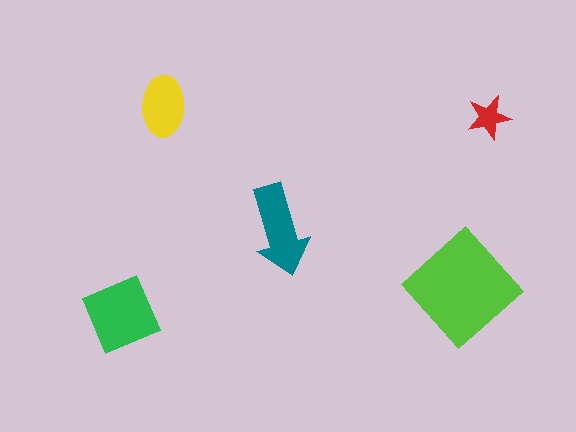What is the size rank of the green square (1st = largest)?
2nd.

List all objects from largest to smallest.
The lime diamond, the green square, the teal arrow, the yellow ellipse, the red star.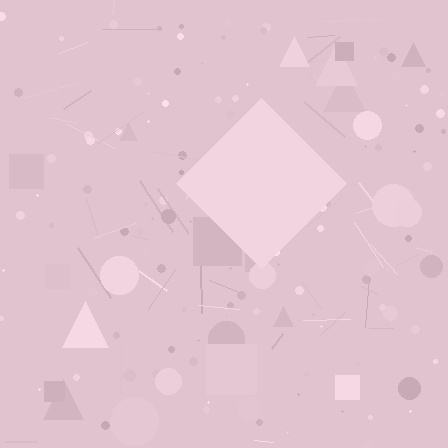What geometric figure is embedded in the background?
A diamond is embedded in the background.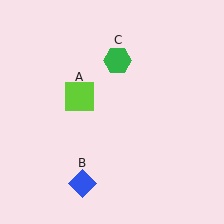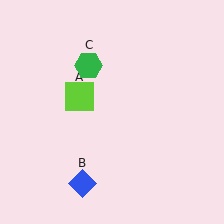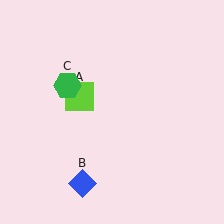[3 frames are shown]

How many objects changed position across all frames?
1 object changed position: green hexagon (object C).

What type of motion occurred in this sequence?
The green hexagon (object C) rotated counterclockwise around the center of the scene.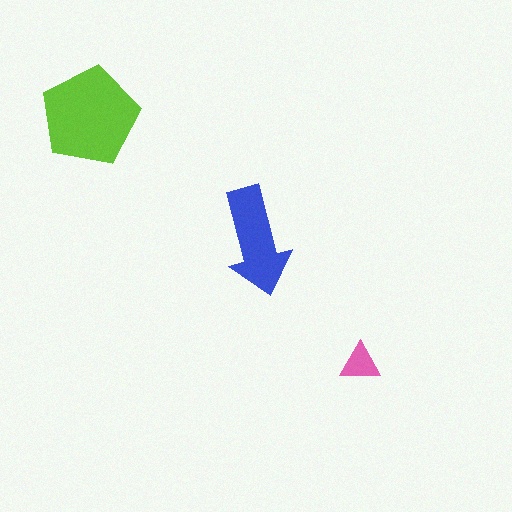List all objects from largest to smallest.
The lime pentagon, the blue arrow, the pink triangle.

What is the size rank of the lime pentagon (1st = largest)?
1st.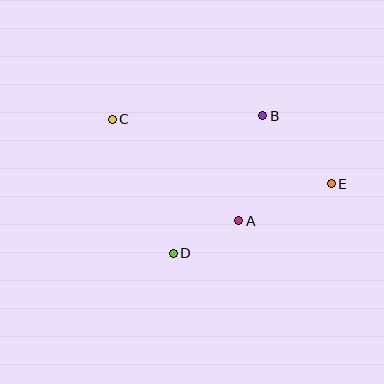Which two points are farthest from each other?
Points C and E are farthest from each other.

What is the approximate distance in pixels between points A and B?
The distance between A and B is approximately 108 pixels.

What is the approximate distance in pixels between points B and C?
The distance between B and C is approximately 151 pixels.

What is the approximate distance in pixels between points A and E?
The distance between A and E is approximately 100 pixels.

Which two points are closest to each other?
Points A and D are closest to each other.